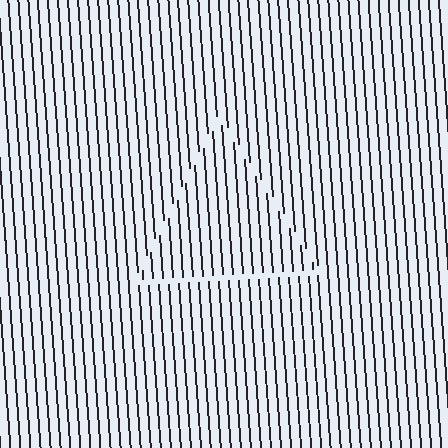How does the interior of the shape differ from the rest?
The interior of the shape contains the same grating, shifted by half a period — the contour is defined by the phase discontinuity where line-ends from the inner and outer gratings abut.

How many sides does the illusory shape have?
3 sides — the line-ends trace a triangle.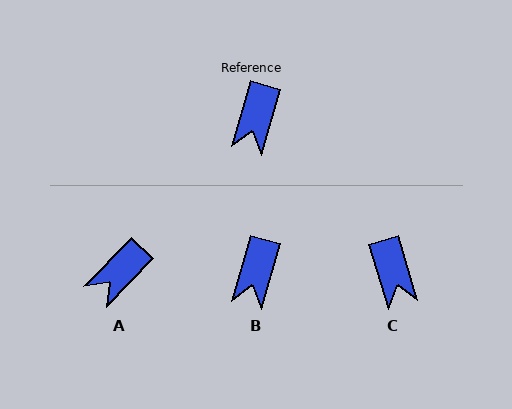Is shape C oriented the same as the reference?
No, it is off by about 33 degrees.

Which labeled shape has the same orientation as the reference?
B.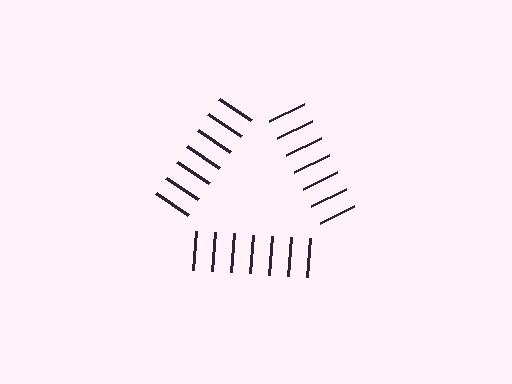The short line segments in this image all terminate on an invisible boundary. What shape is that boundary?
An illusory triangle — the line segments terminate on its edges but no continuous stroke is drawn.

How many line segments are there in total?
21 — 7 along each of the 3 edges.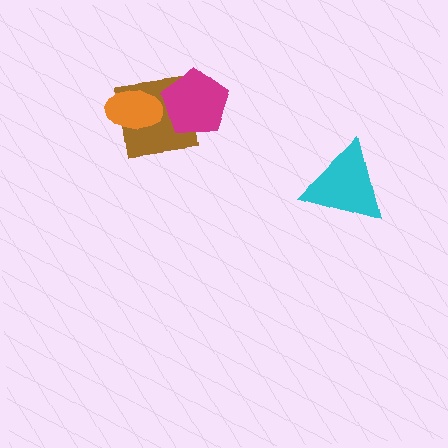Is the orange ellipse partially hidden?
No, no other shape covers it.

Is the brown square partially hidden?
Yes, it is partially covered by another shape.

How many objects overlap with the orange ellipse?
1 object overlaps with the orange ellipse.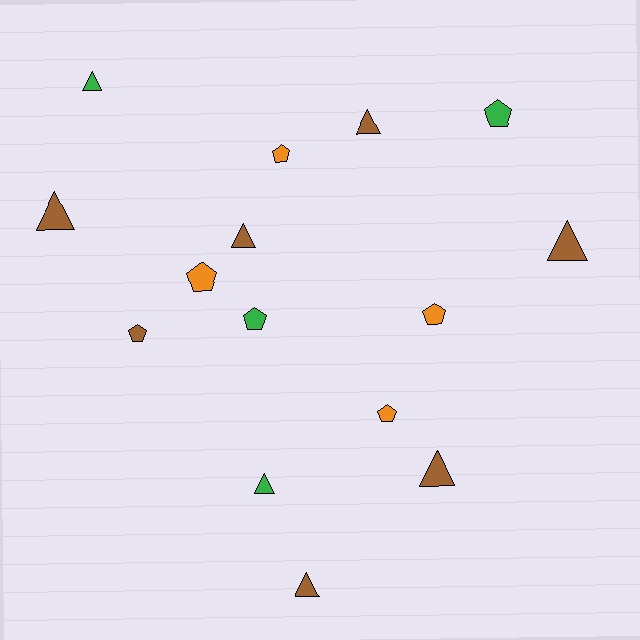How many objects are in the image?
There are 15 objects.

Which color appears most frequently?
Brown, with 7 objects.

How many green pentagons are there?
There are 2 green pentagons.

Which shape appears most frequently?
Triangle, with 8 objects.